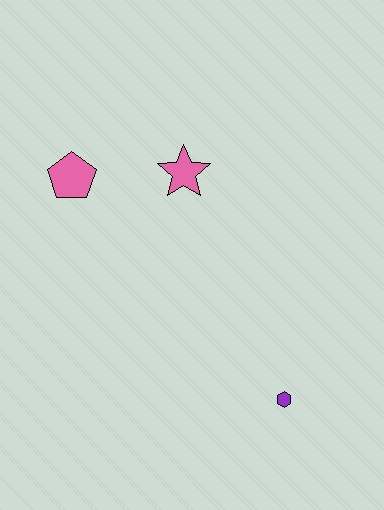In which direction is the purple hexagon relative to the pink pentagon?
The purple hexagon is below the pink pentagon.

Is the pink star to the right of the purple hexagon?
No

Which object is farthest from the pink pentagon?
The purple hexagon is farthest from the pink pentagon.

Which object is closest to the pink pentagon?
The pink star is closest to the pink pentagon.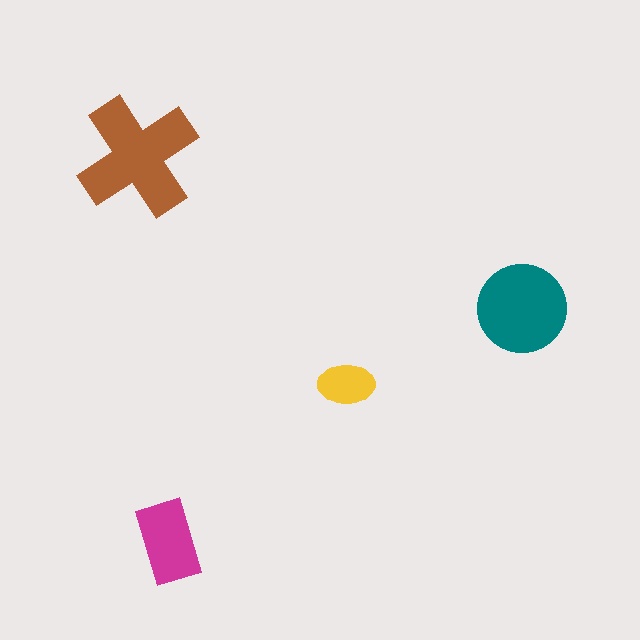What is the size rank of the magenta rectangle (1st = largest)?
3rd.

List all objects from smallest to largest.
The yellow ellipse, the magenta rectangle, the teal circle, the brown cross.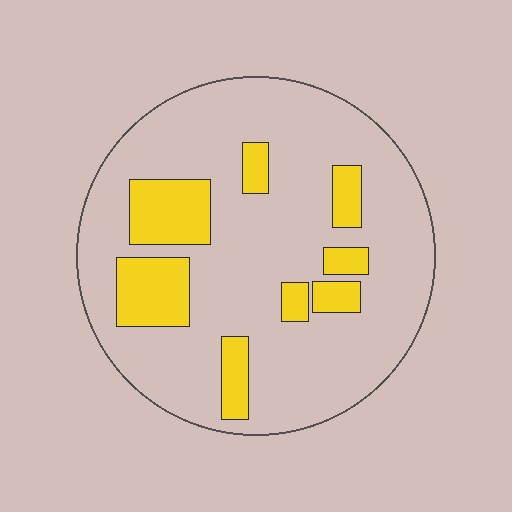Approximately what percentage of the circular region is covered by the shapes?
Approximately 20%.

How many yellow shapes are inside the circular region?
8.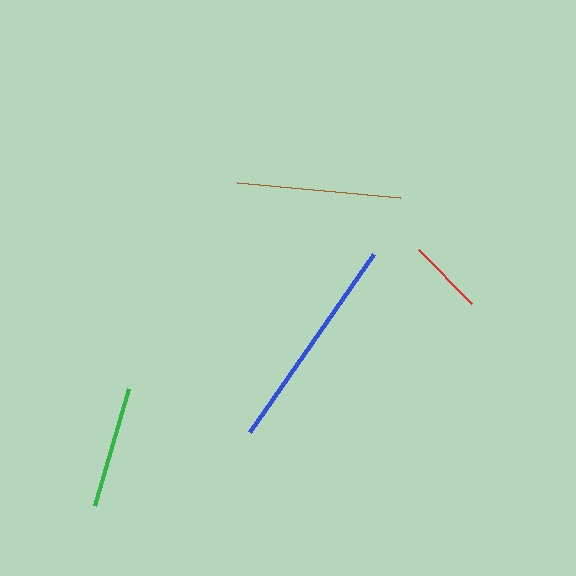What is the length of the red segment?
The red segment is approximately 75 pixels long.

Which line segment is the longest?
The blue line is the longest at approximately 217 pixels.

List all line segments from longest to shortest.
From longest to shortest: blue, brown, green, red.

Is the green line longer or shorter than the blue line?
The blue line is longer than the green line.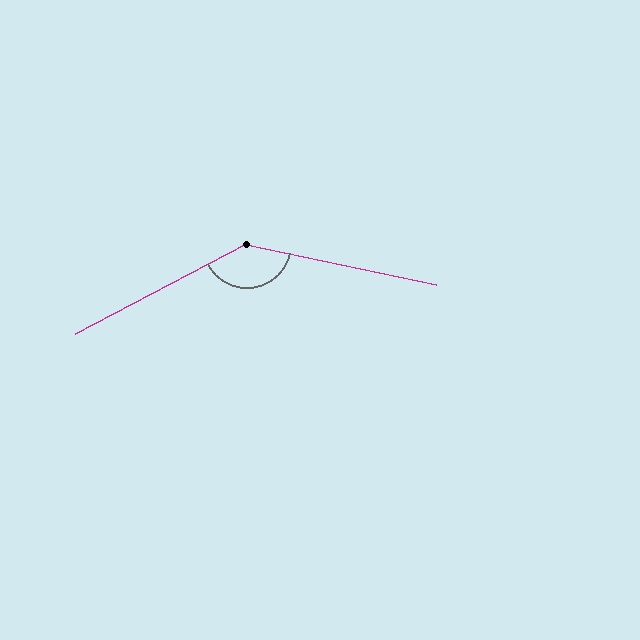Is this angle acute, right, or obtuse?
It is obtuse.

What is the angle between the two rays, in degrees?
Approximately 140 degrees.